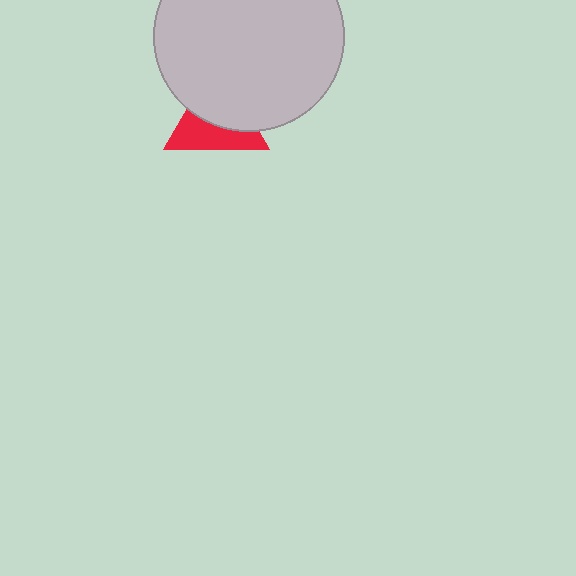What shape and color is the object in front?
The object in front is a light gray circle.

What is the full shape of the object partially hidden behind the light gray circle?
The partially hidden object is a red triangle.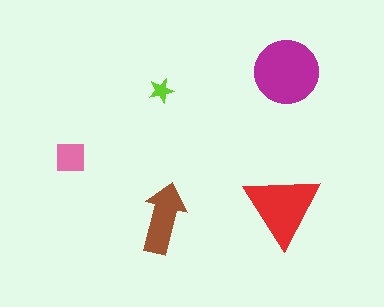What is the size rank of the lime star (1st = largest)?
5th.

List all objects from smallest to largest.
The lime star, the pink square, the brown arrow, the red triangle, the magenta circle.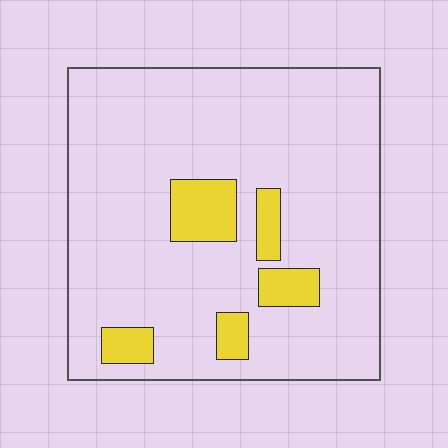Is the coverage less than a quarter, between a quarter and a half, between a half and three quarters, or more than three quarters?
Less than a quarter.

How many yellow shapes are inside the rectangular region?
5.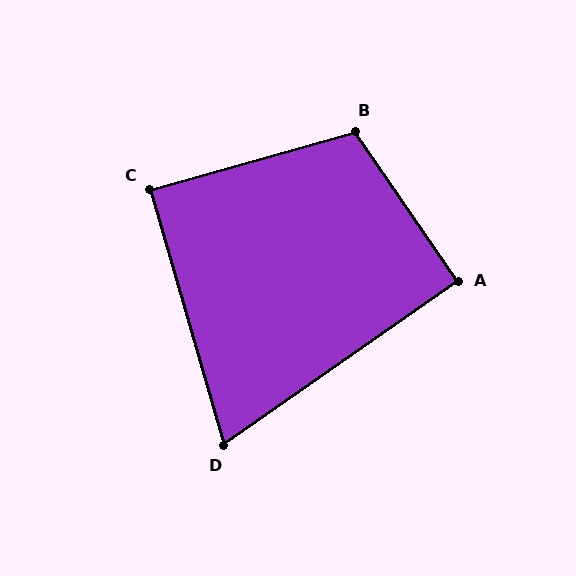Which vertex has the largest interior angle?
B, at approximately 109 degrees.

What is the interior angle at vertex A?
Approximately 90 degrees (approximately right).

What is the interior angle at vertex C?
Approximately 90 degrees (approximately right).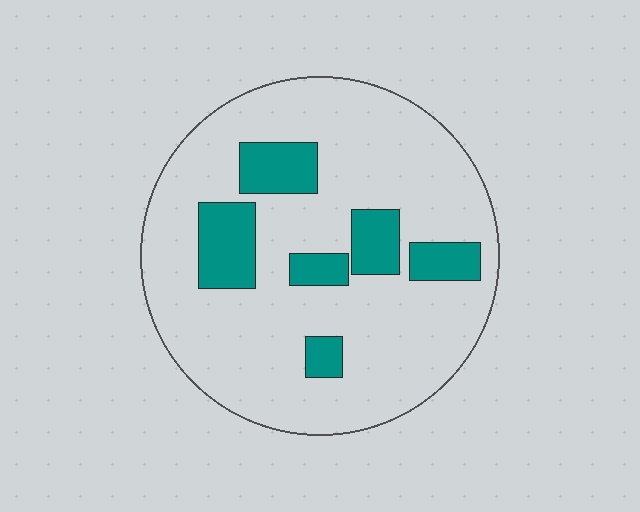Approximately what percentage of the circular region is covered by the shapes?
Approximately 20%.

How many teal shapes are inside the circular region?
6.